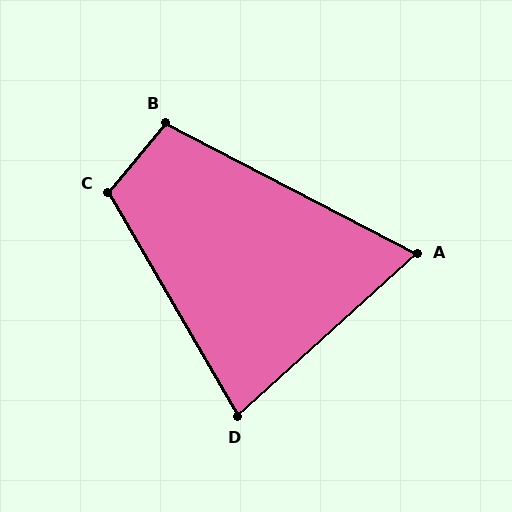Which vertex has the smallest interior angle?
A, at approximately 70 degrees.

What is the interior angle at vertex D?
Approximately 78 degrees (acute).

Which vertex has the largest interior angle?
C, at approximately 110 degrees.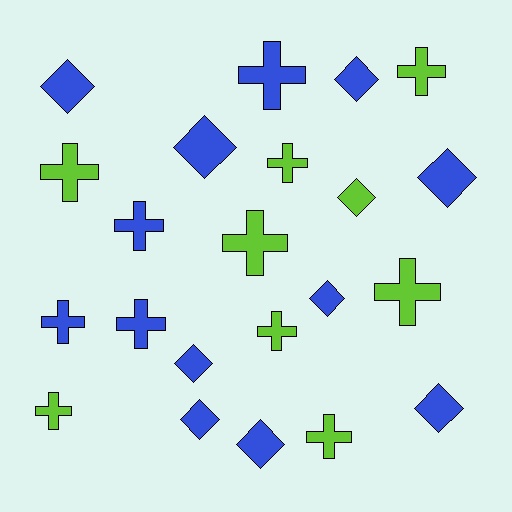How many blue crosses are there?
There are 4 blue crosses.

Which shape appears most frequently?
Cross, with 12 objects.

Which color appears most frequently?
Blue, with 13 objects.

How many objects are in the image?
There are 22 objects.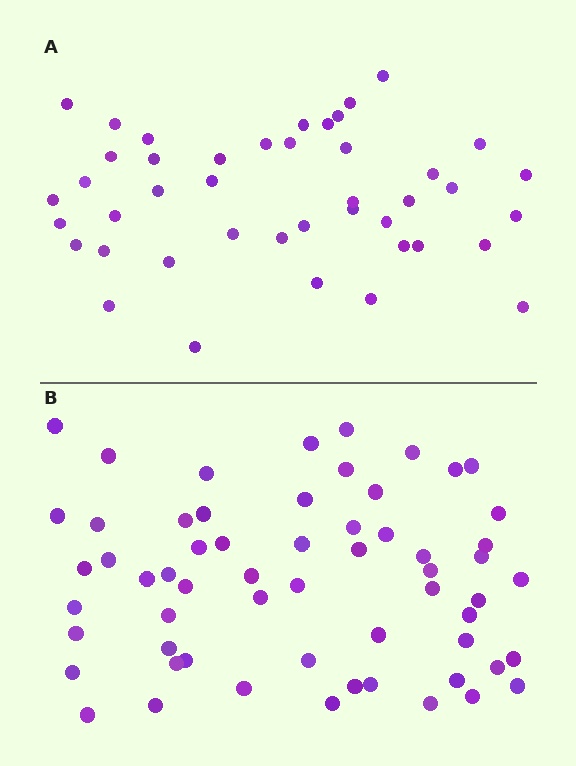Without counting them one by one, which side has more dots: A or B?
Region B (the bottom region) has more dots.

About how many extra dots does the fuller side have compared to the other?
Region B has approximately 15 more dots than region A.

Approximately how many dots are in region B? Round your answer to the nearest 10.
About 60 dots.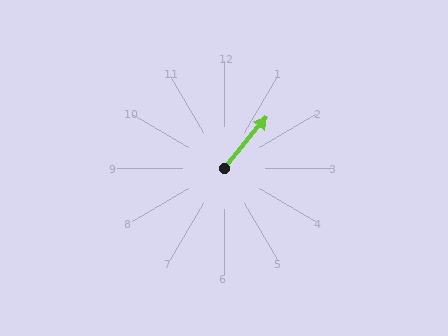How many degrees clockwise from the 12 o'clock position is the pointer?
Approximately 40 degrees.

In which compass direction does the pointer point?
Northeast.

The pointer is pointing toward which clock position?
Roughly 1 o'clock.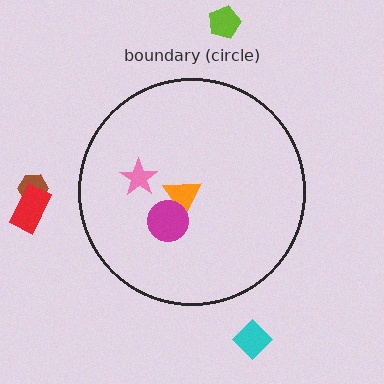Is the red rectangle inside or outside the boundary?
Outside.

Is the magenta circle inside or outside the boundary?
Inside.